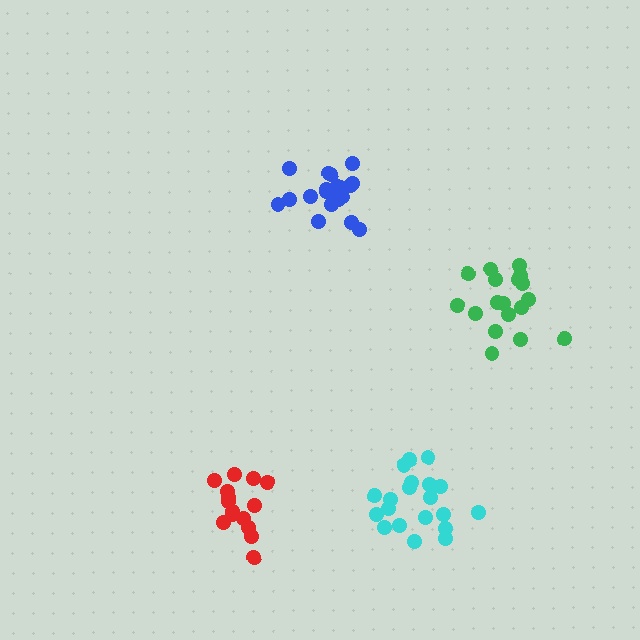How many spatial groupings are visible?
There are 4 spatial groupings.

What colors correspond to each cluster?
The clusters are colored: green, blue, red, cyan.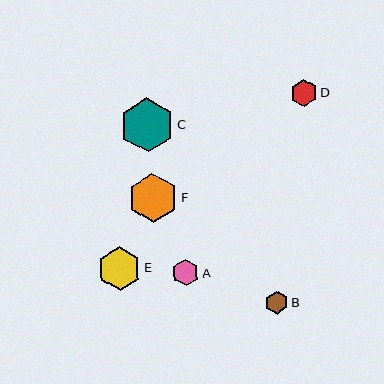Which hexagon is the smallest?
Hexagon B is the smallest with a size of approximately 23 pixels.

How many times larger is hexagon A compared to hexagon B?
Hexagon A is approximately 1.1 times the size of hexagon B.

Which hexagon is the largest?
Hexagon C is the largest with a size of approximately 54 pixels.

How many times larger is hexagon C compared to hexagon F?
Hexagon C is approximately 1.1 times the size of hexagon F.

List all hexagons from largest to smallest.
From largest to smallest: C, F, E, D, A, B.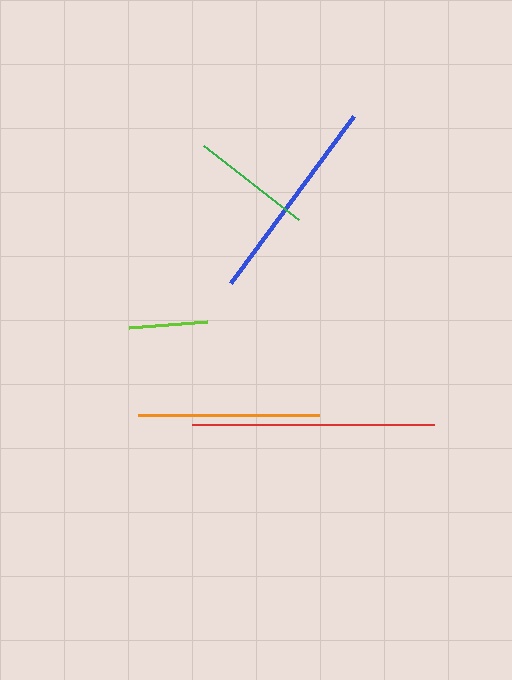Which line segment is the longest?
The red line is the longest at approximately 242 pixels.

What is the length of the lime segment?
The lime segment is approximately 78 pixels long.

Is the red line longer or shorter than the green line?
The red line is longer than the green line.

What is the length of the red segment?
The red segment is approximately 242 pixels long.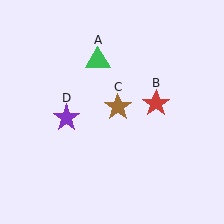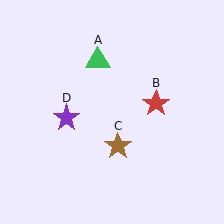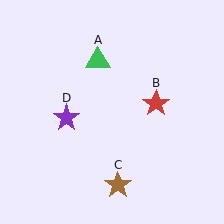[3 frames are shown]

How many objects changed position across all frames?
1 object changed position: brown star (object C).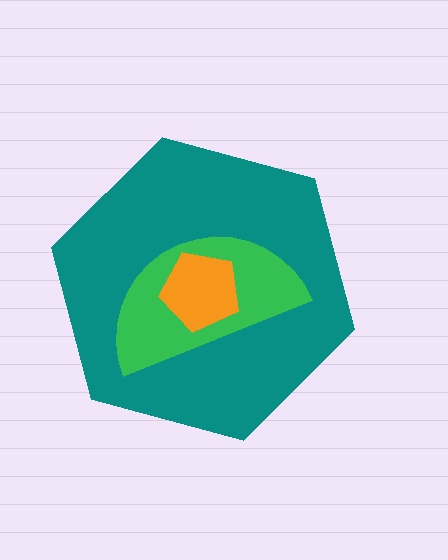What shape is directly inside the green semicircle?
The orange pentagon.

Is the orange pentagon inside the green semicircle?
Yes.